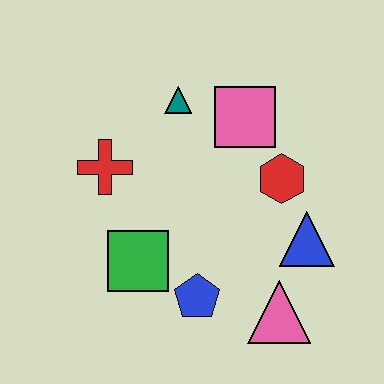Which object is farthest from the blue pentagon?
The teal triangle is farthest from the blue pentagon.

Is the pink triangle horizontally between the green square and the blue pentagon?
No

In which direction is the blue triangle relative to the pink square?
The blue triangle is below the pink square.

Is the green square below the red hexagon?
Yes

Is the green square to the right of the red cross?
Yes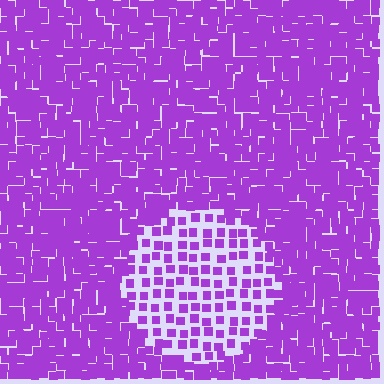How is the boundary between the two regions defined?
The boundary is defined by a change in element density (approximately 2.4x ratio). All elements are the same color, size, and shape.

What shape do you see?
I see a circle.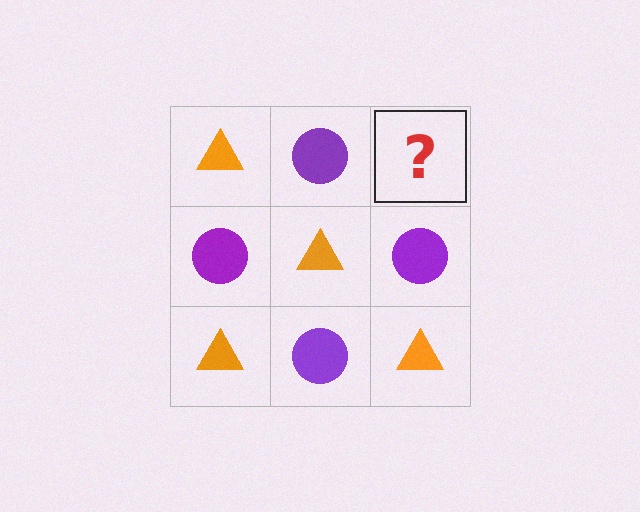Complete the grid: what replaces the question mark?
The question mark should be replaced with an orange triangle.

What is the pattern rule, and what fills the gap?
The rule is that it alternates orange triangle and purple circle in a checkerboard pattern. The gap should be filled with an orange triangle.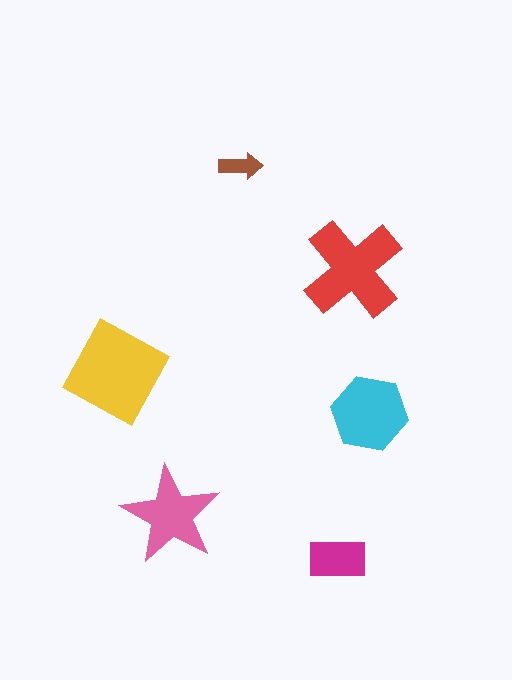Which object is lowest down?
The magenta rectangle is bottommost.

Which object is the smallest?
The brown arrow.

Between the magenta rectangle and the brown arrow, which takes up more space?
The magenta rectangle.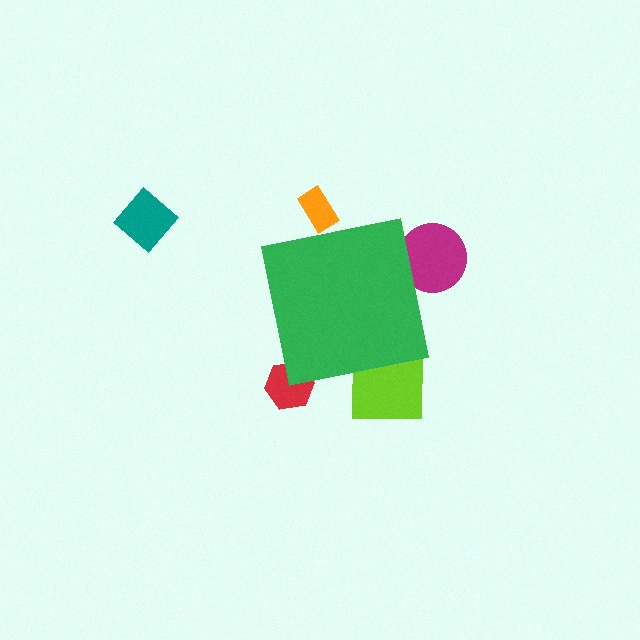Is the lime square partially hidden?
Yes, the lime square is partially hidden behind the green square.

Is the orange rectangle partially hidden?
Yes, the orange rectangle is partially hidden behind the green square.